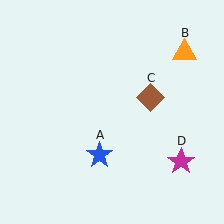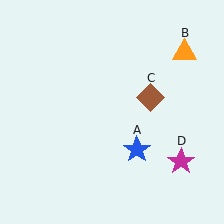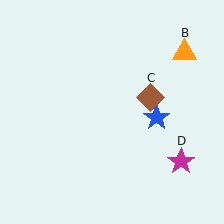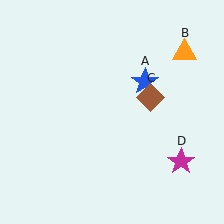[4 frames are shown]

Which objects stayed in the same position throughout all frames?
Orange triangle (object B) and brown diamond (object C) and magenta star (object D) remained stationary.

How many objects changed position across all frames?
1 object changed position: blue star (object A).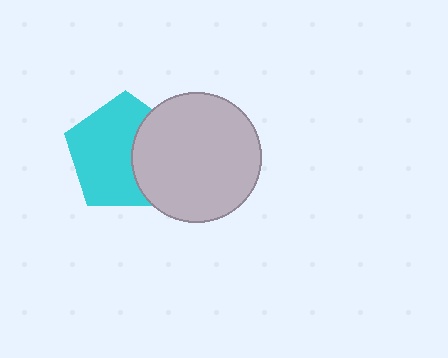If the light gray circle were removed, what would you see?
You would see the complete cyan pentagon.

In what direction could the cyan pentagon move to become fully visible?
The cyan pentagon could move left. That would shift it out from behind the light gray circle entirely.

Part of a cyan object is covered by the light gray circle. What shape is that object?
It is a pentagon.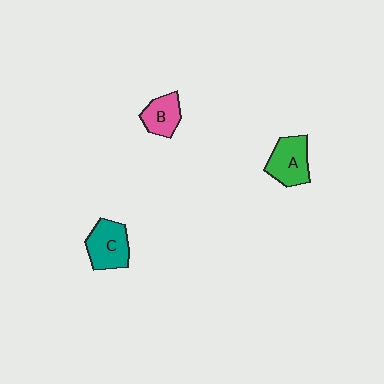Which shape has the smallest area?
Shape B (pink).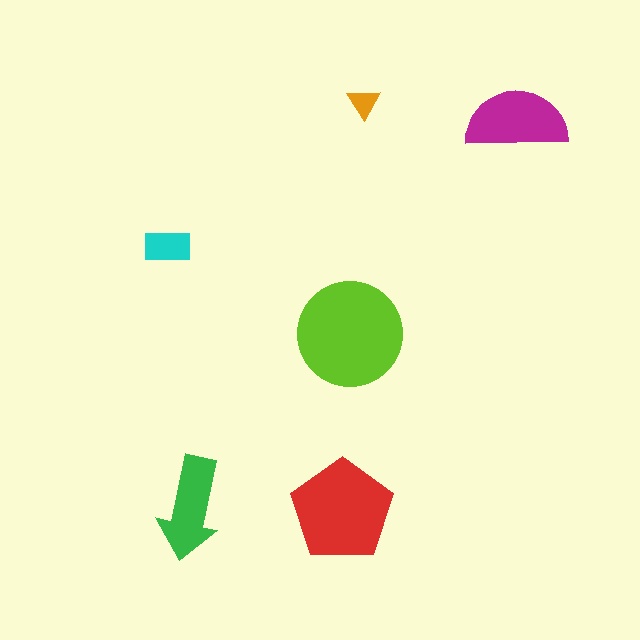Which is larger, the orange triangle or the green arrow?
The green arrow.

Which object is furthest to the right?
The magenta semicircle is rightmost.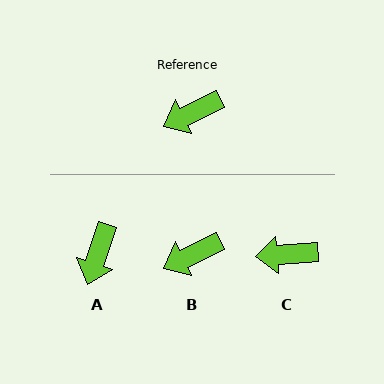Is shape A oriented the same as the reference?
No, it is off by about 45 degrees.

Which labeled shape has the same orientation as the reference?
B.